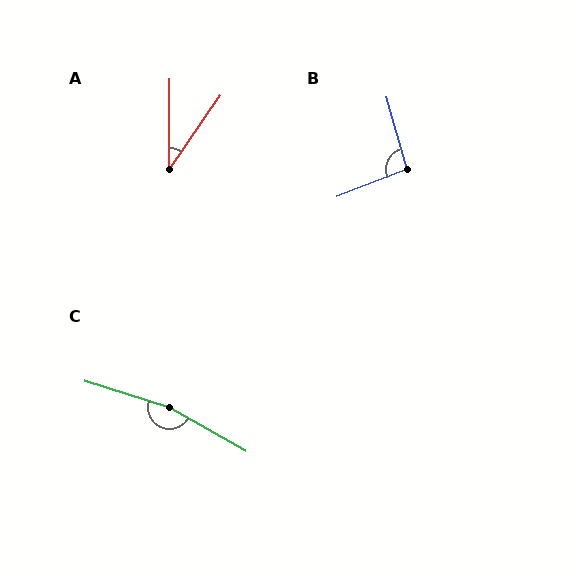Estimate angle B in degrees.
Approximately 96 degrees.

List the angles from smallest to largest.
A (35°), B (96°), C (168°).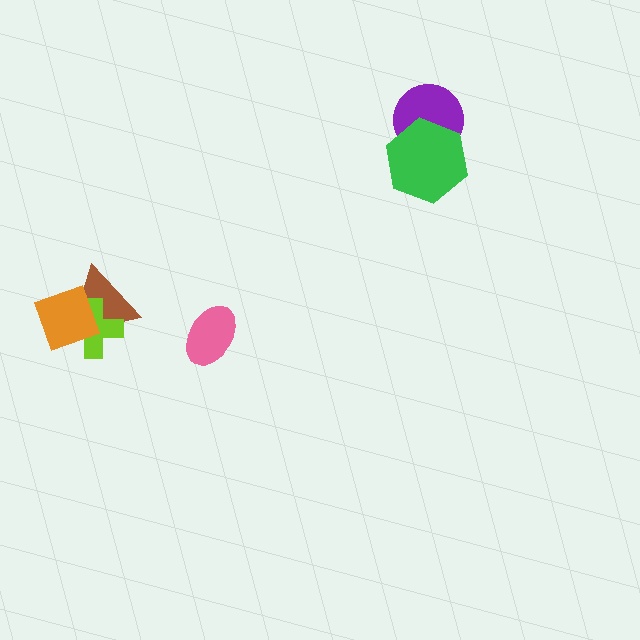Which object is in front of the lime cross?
The orange square is in front of the lime cross.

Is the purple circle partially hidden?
Yes, it is partially covered by another shape.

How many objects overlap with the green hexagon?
1 object overlaps with the green hexagon.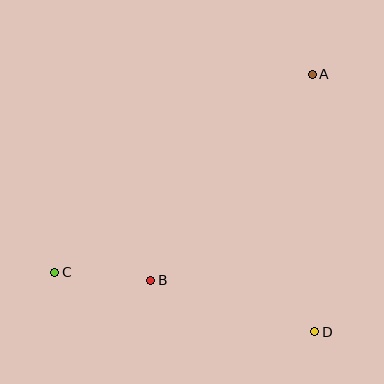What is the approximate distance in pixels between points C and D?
The distance between C and D is approximately 267 pixels.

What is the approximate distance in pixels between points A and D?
The distance between A and D is approximately 257 pixels.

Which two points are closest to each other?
Points B and C are closest to each other.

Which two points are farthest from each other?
Points A and C are farthest from each other.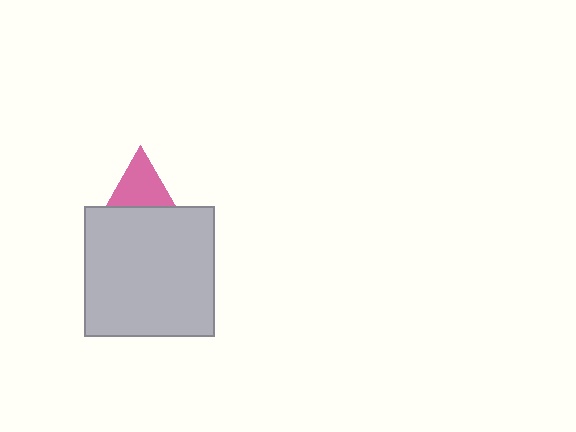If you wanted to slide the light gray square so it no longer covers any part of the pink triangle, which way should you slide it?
Slide it down — that is the most direct way to separate the two shapes.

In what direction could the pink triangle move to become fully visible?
The pink triangle could move up. That would shift it out from behind the light gray square entirely.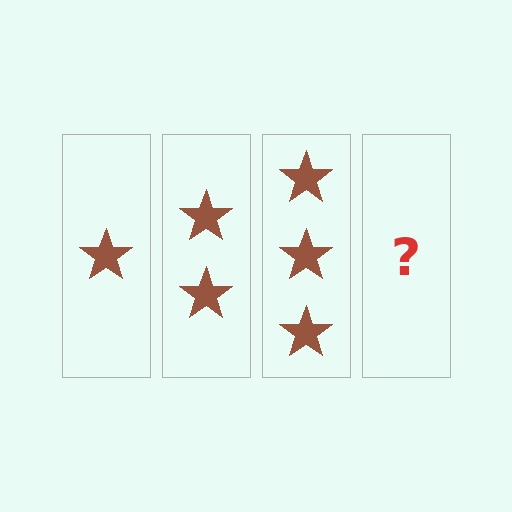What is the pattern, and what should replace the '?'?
The pattern is that each step adds one more star. The '?' should be 4 stars.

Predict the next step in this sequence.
The next step is 4 stars.